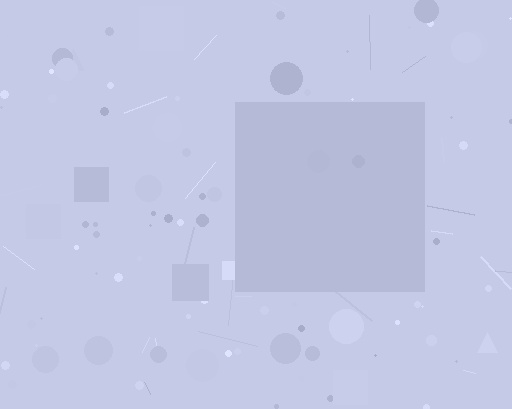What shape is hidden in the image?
A square is hidden in the image.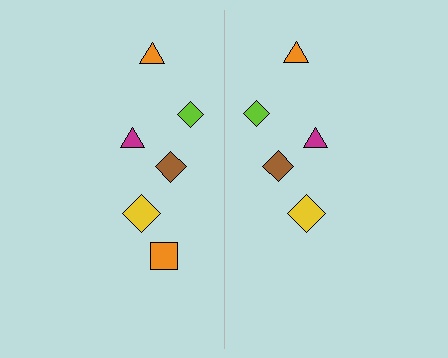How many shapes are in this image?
There are 11 shapes in this image.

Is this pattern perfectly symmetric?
No, the pattern is not perfectly symmetric. A orange square is missing from the right side.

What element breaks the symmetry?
A orange square is missing from the right side.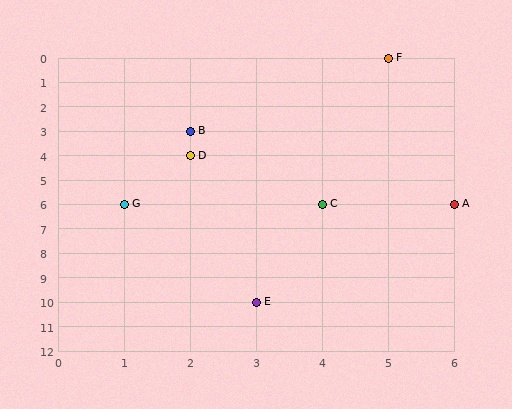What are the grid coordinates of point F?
Point F is at grid coordinates (5, 0).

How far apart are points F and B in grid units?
Points F and B are 3 columns and 3 rows apart (about 4.2 grid units diagonally).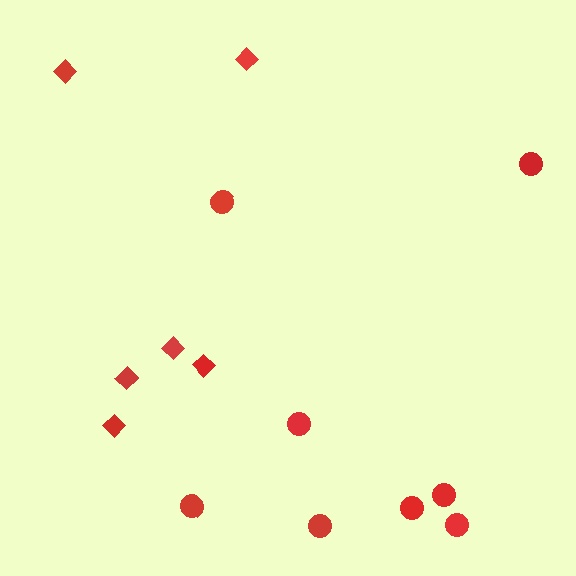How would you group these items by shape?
There are 2 groups: one group of circles (8) and one group of diamonds (6).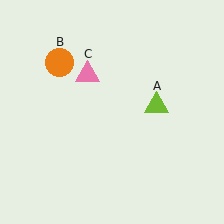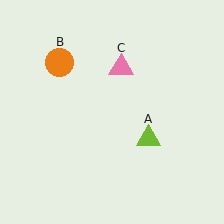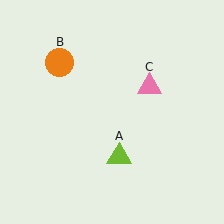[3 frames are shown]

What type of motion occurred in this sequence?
The lime triangle (object A), pink triangle (object C) rotated clockwise around the center of the scene.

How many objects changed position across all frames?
2 objects changed position: lime triangle (object A), pink triangle (object C).